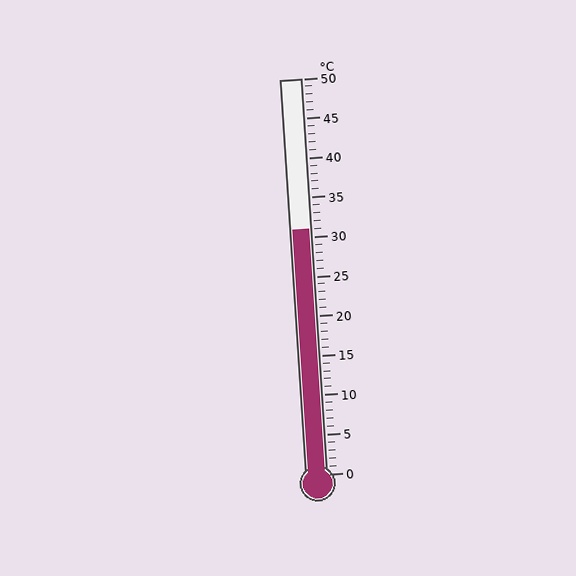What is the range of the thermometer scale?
The thermometer scale ranges from 0°C to 50°C.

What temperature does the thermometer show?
The thermometer shows approximately 31°C.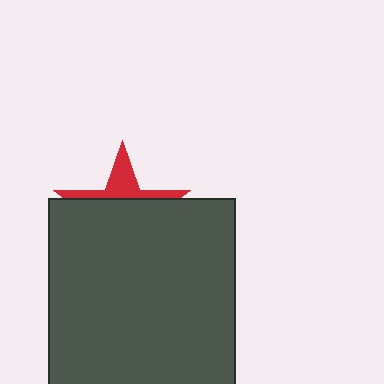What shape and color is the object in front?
The object in front is a dark gray square.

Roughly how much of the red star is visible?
A small part of it is visible (roughly 30%).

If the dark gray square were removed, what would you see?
You would see the complete red star.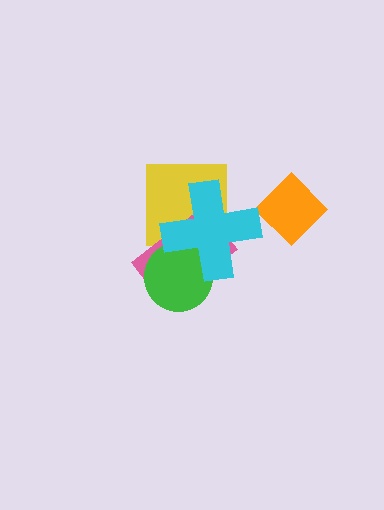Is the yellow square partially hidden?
Yes, it is partially covered by another shape.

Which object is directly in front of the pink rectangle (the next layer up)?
The green circle is directly in front of the pink rectangle.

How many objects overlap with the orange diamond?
0 objects overlap with the orange diamond.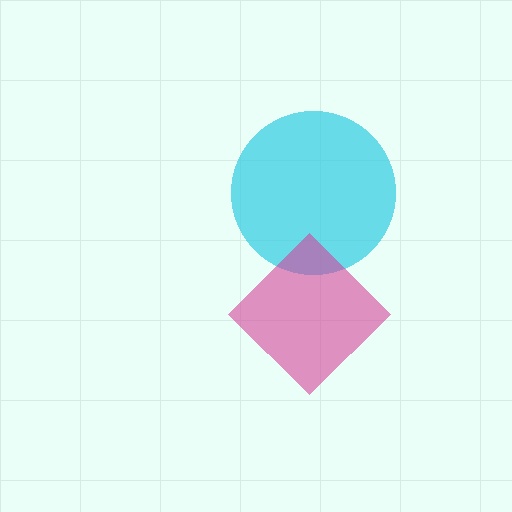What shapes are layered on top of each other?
The layered shapes are: a cyan circle, a magenta diamond.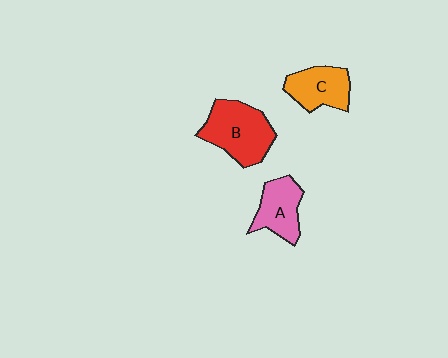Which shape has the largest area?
Shape B (red).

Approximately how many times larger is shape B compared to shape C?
Approximately 1.4 times.